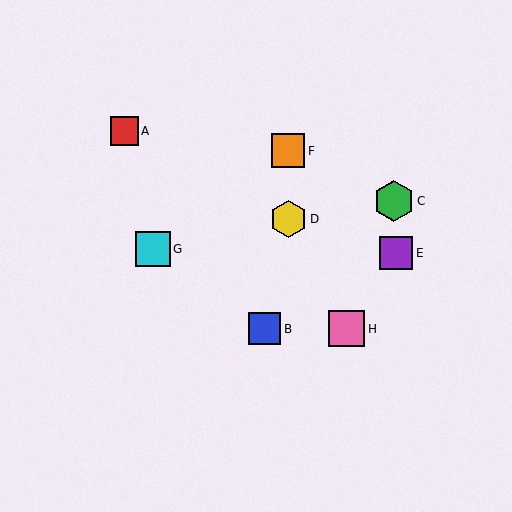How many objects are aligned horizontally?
2 objects (B, H) are aligned horizontally.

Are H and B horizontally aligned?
Yes, both are at y≈329.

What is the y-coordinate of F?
Object F is at y≈151.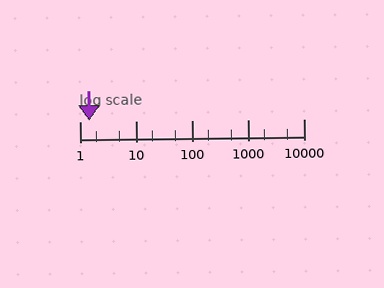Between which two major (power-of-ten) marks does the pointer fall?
The pointer is between 1 and 10.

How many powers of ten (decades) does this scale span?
The scale spans 4 decades, from 1 to 10000.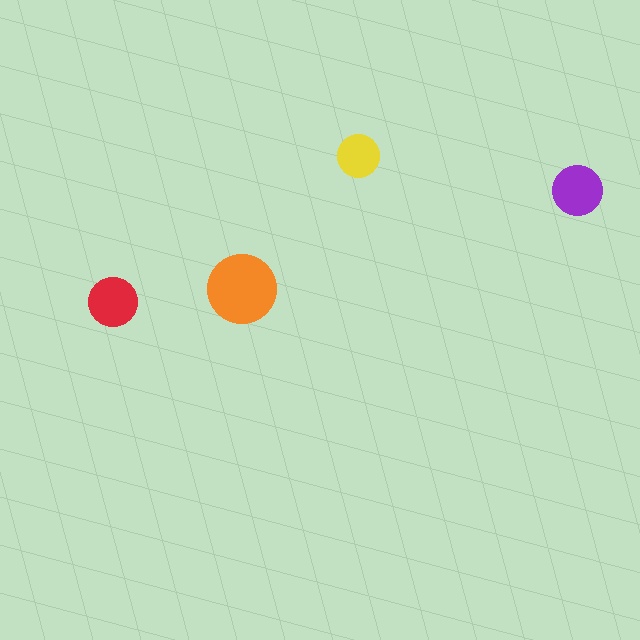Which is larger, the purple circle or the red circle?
The purple one.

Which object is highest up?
The yellow circle is topmost.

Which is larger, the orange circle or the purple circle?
The orange one.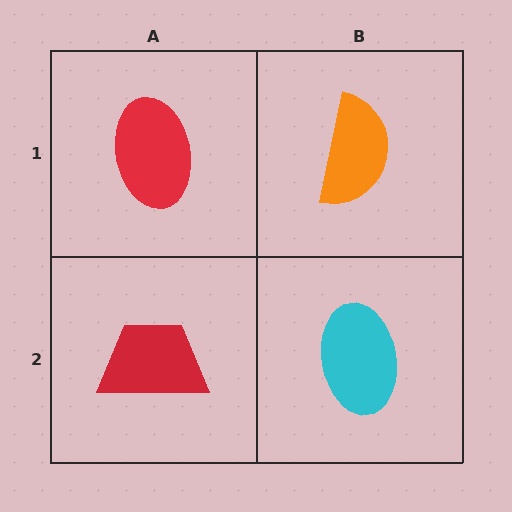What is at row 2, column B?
A cyan ellipse.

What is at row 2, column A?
A red trapezoid.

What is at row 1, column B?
An orange semicircle.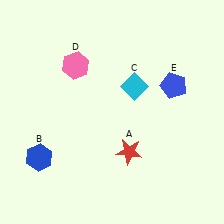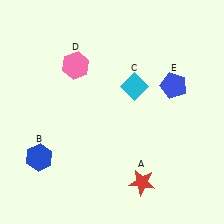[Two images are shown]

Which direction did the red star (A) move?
The red star (A) moved down.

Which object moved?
The red star (A) moved down.